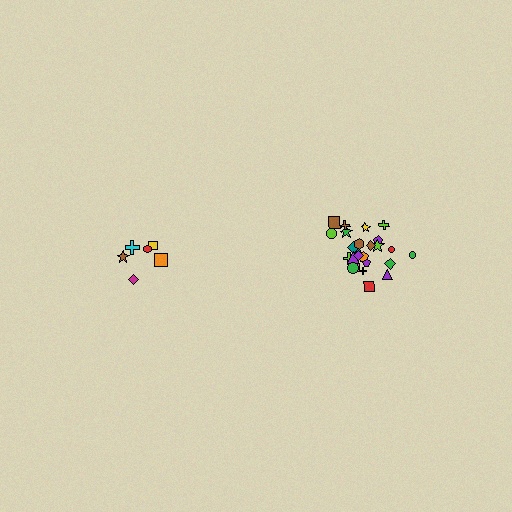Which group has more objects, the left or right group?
The right group.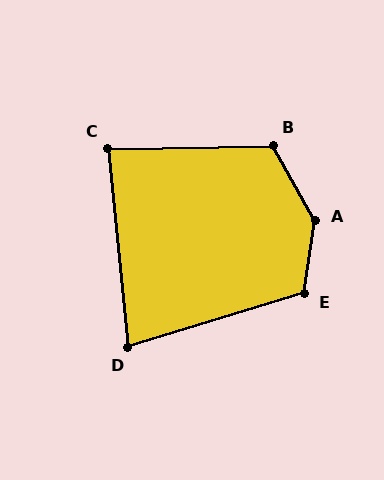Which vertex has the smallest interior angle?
D, at approximately 79 degrees.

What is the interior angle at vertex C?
Approximately 85 degrees (approximately right).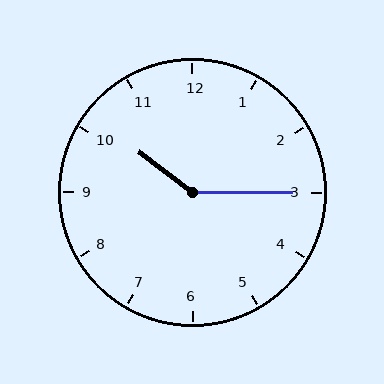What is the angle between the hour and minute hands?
Approximately 142 degrees.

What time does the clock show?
10:15.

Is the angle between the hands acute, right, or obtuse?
It is obtuse.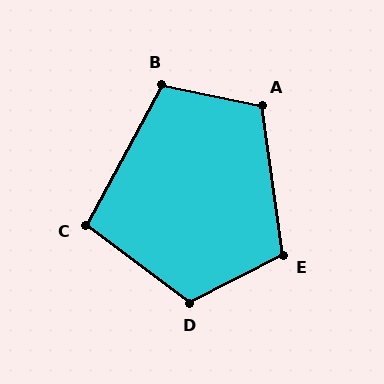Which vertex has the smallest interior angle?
C, at approximately 99 degrees.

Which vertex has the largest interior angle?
D, at approximately 116 degrees.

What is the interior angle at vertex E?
Approximately 109 degrees (obtuse).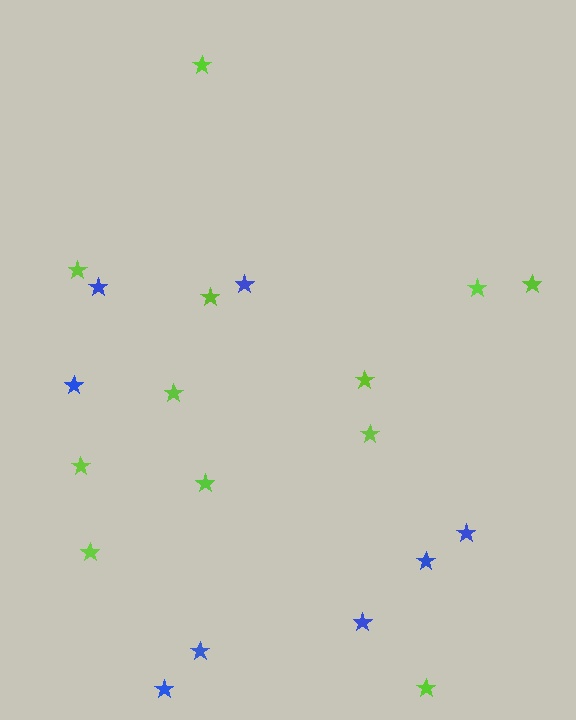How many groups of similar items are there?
There are 2 groups: one group of lime stars (12) and one group of blue stars (8).